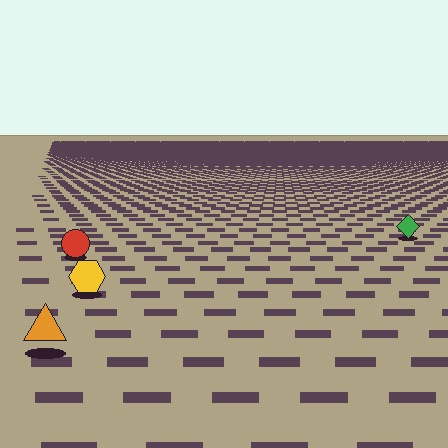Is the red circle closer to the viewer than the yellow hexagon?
No. The yellow hexagon is closer — you can tell from the texture gradient: the ground texture is coarser near it.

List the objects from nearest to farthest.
From nearest to farthest: the orange triangle, the yellow hexagon, the red circle, the green diamond.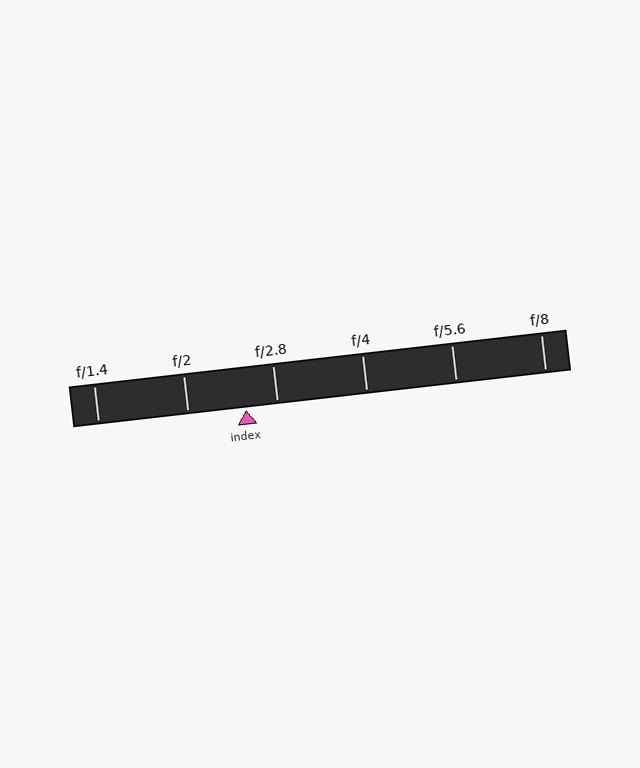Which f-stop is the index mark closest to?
The index mark is closest to f/2.8.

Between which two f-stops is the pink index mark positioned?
The index mark is between f/2 and f/2.8.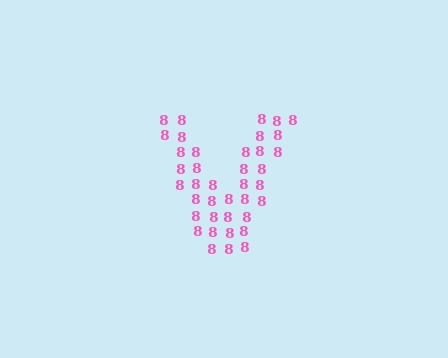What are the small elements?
The small elements are digit 8's.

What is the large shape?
The large shape is the letter V.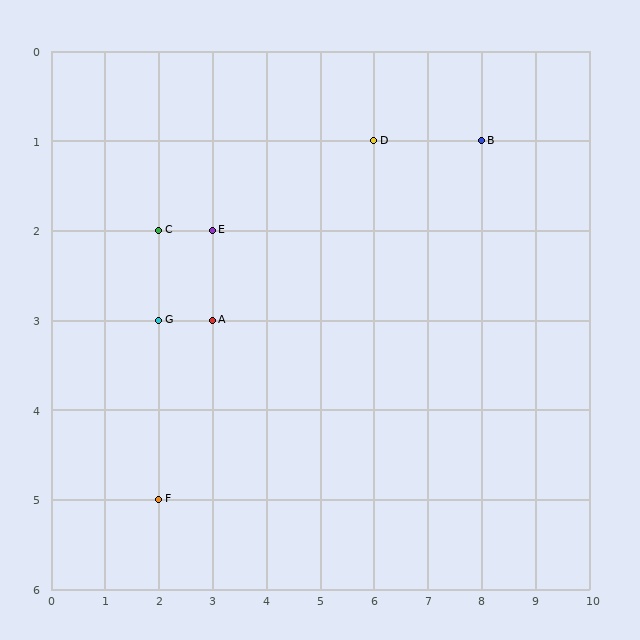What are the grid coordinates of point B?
Point B is at grid coordinates (8, 1).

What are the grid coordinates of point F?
Point F is at grid coordinates (2, 5).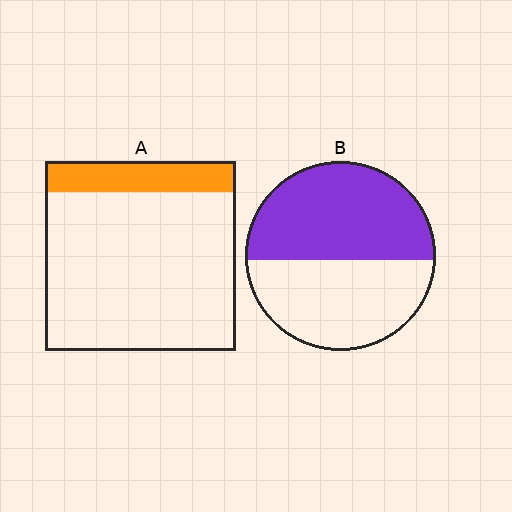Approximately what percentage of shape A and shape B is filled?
A is approximately 15% and B is approximately 55%.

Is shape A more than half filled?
No.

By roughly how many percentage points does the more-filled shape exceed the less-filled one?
By roughly 35 percentage points (B over A).